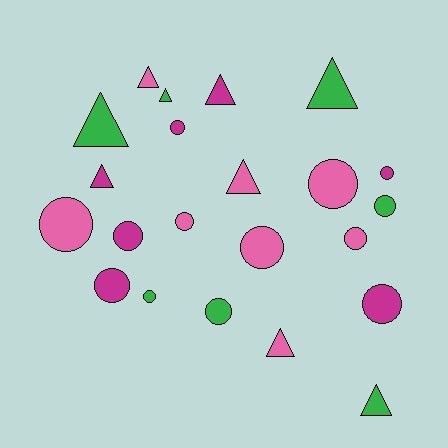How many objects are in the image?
There are 22 objects.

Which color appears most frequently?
Pink, with 8 objects.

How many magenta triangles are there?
There are 2 magenta triangles.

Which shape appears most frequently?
Circle, with 13 objects.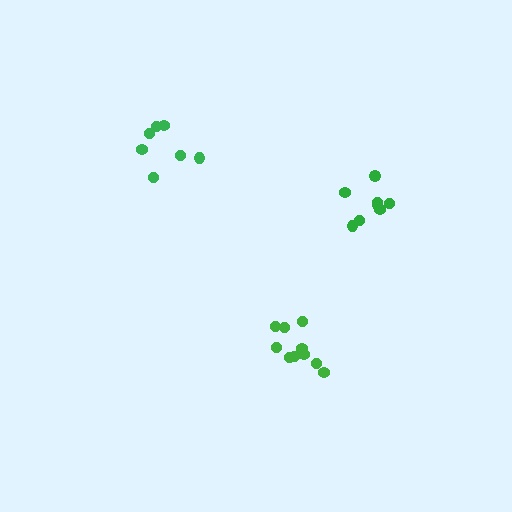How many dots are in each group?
Group 1: 10 dots, Group 2: 8 dots, Group 3: 7 dots (25 total).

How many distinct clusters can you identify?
There are 3 distinct clusters.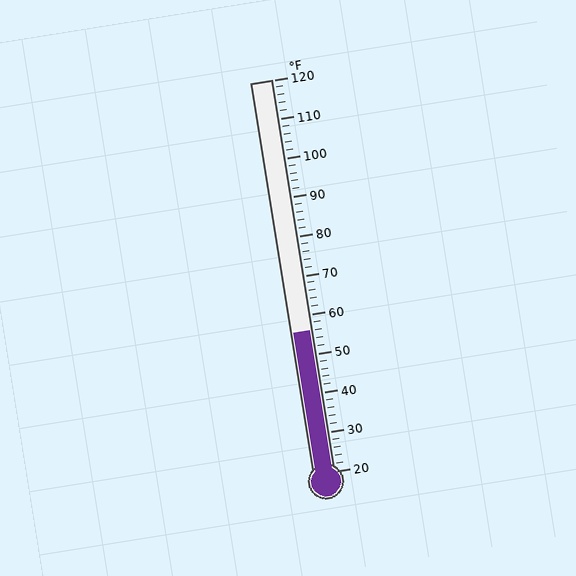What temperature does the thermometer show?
The thermometer shows approximately 56°F.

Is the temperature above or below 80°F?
The temperature is below 80°F.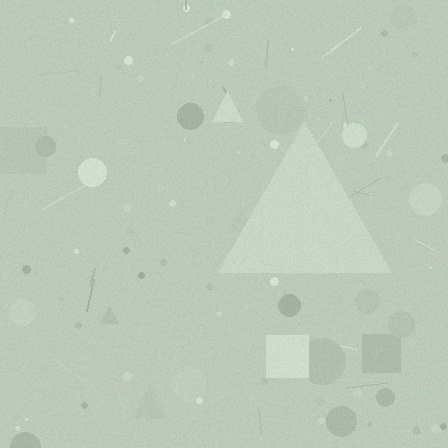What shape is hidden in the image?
A triangle is hidden in the image.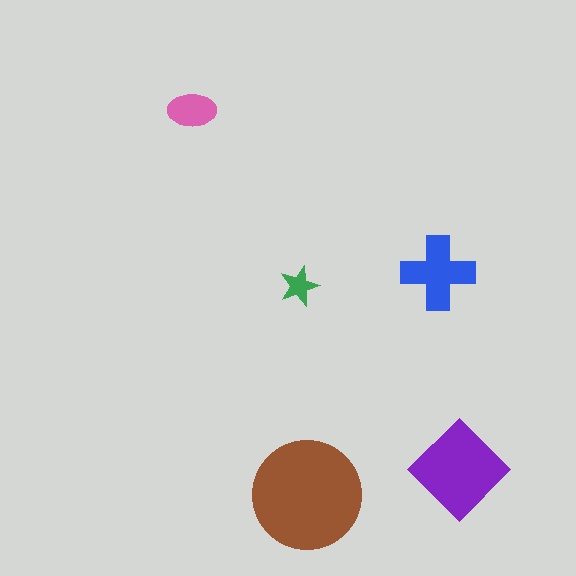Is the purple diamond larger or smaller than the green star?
Larger.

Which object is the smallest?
The green star.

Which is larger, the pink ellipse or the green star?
The pink ellipse.